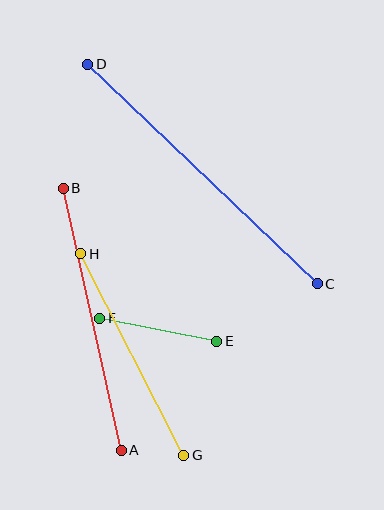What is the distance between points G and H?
The distance is approximately 226 pixels.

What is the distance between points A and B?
The distance is approximately 268 pixels.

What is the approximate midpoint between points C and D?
The midpoint is at approximately (203, 174) pixels.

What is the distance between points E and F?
The distance is approximately 119 pixels.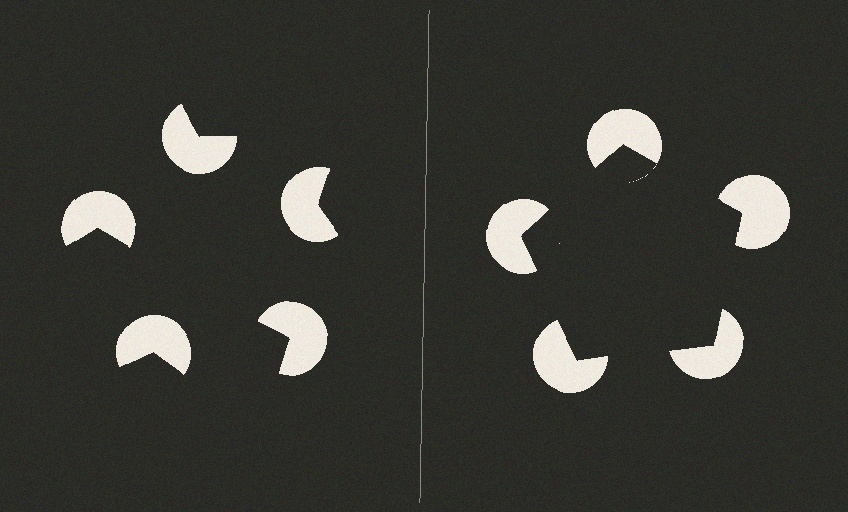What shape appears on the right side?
An illusory pentagon.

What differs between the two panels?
The pac-man discs are positioned identically on both sides; only the wedge orientations differ. On the right they align to a pentagon; on the left they are misaligned.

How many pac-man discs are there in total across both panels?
10 — 5 on each side.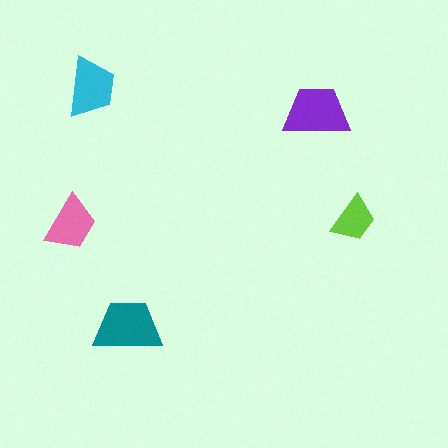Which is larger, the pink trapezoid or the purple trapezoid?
The purple one.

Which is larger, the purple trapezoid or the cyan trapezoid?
The purple one.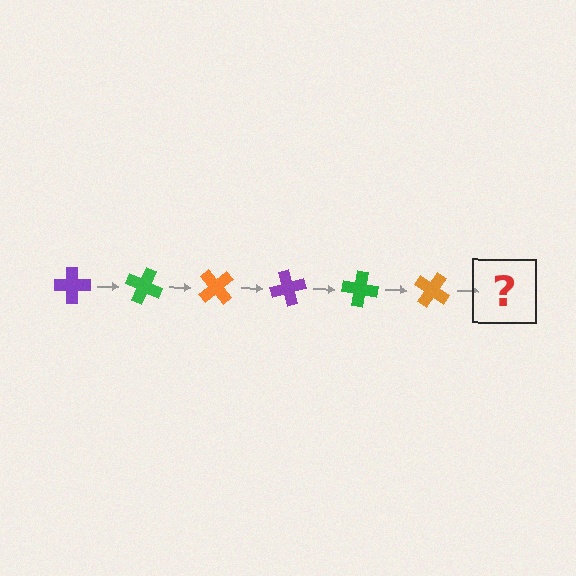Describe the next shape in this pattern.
It should be a purple cross, rotated 150 degrees from the start.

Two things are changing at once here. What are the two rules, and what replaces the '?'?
The two rules are that it rotates 25 degrees each step and the color cycles through purple, green, and orange. The '?' should be a purple cross, rotated 150 degrees from the start.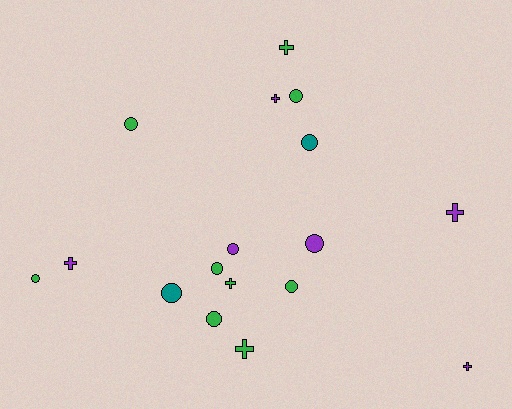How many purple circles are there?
There are 2 purple circles.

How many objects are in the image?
There are 17 objects.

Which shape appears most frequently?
Circle, with 10 objects.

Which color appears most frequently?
Green, with 9 objects.